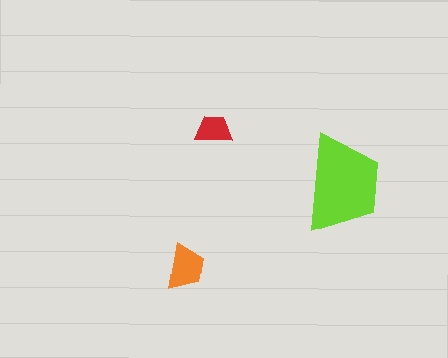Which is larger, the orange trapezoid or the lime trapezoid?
The lime one.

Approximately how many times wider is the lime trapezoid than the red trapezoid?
About 2.5 times wider.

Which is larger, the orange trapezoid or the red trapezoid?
The orange one.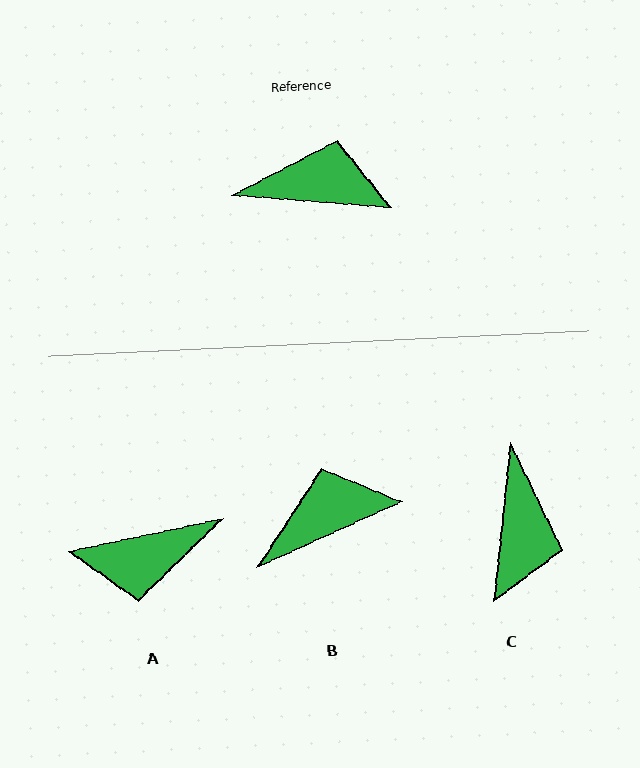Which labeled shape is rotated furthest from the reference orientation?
A, about 163 degrees away.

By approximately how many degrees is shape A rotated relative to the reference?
Approximately 163 degrees clockwise.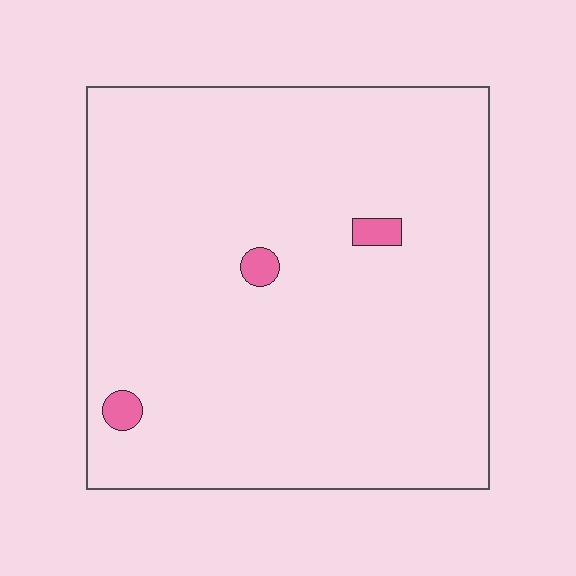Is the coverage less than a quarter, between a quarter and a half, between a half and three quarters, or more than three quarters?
Less than a quarter.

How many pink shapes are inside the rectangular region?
3.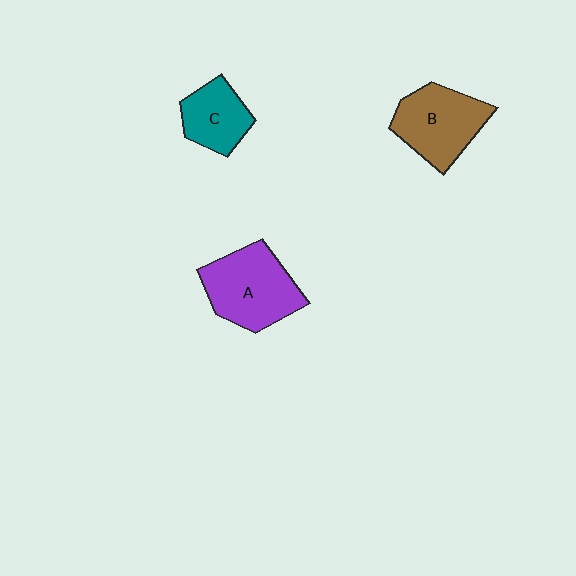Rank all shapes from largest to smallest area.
From largest to smallest: A (purple), B (brown), C (teal).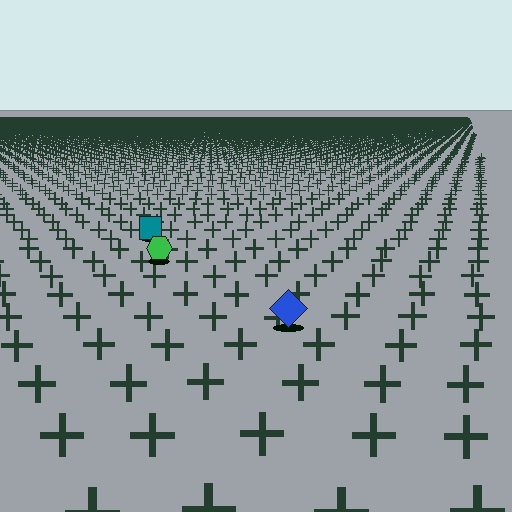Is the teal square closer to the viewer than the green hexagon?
No. The green hexagon is closer — you can tell from the texture gradient: the ground texture is coarser near it.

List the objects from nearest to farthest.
From nearest to farthest: the blue diamond, the green hexagon, the teal square.